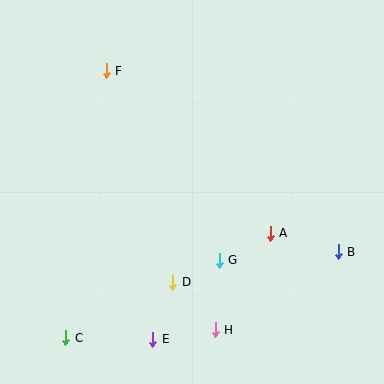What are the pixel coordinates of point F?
Point F is at (106, 71).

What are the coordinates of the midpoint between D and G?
The midpoint between D and G is at (196, 271).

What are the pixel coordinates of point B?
Point B is at (338, 252).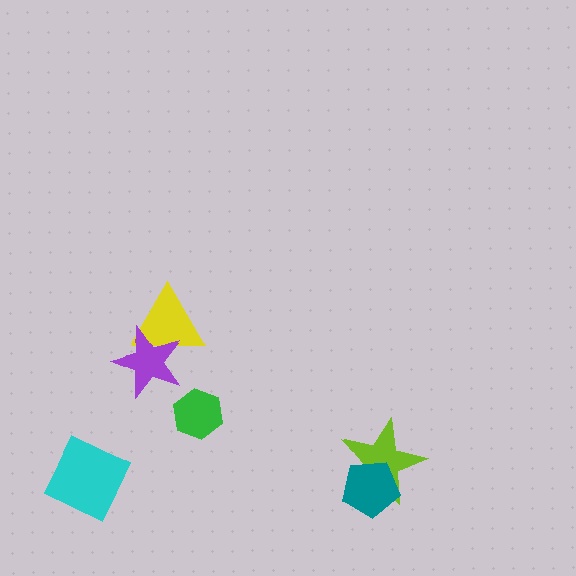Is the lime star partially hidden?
Yes, it is partially covered by another shape.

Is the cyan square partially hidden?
No, no other shape covers it.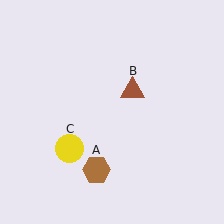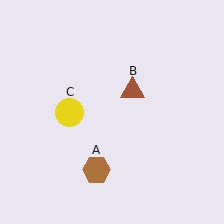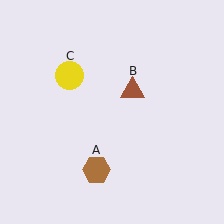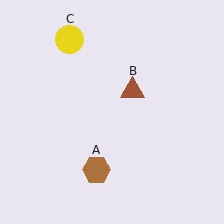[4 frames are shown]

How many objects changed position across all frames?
1 object changed position: yellow circle (object C).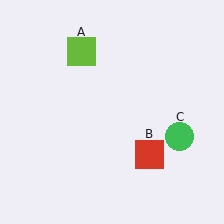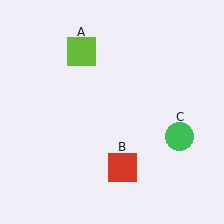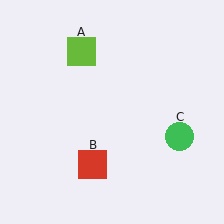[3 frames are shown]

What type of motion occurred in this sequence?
The red square (object B) rotated clockwise around the center of the scene.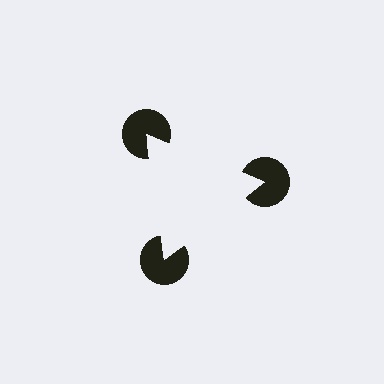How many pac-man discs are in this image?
There are 3 — one at each vertex of the illusory triangle.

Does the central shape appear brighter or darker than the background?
It typically appears slightly brighter than the background, even though no actual brightness change is drawn.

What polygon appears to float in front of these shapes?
An illusory triangle — its edges are inferred from the aligned wedge cuts in the pac-man discs, not physically drawn.